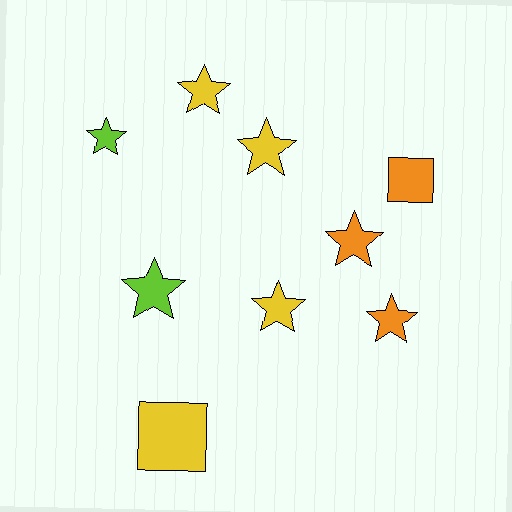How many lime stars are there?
There are 2 lime stars.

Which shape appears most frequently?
Star, with 7 objects.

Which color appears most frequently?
Yellow, with 4 objects.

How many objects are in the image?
There are 9 objects.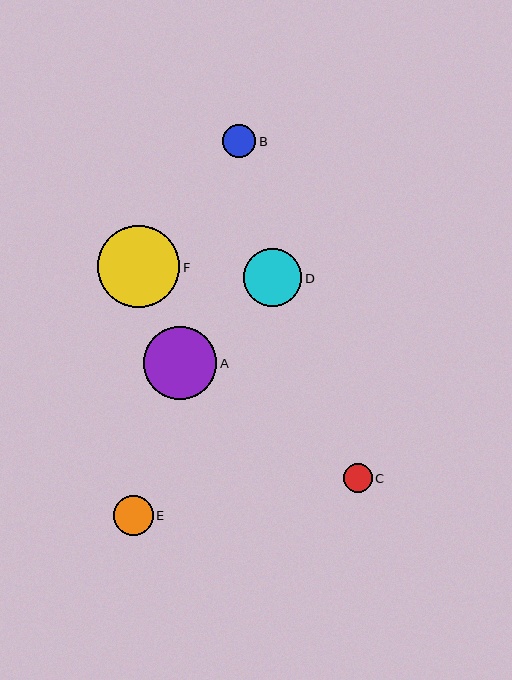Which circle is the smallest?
Circle C is the smallest with a size of approximately 29 pixels.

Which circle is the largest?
Circle F is the largest with a size of approximately 82 pixels.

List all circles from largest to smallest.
From largest to smallest: F, A, D, E, B, C.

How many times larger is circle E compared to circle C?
Circle E is approximately 1.4 times the size of circle C.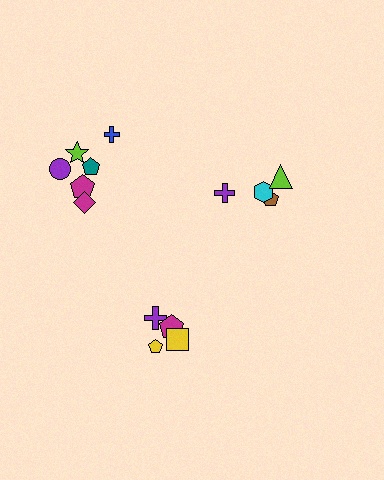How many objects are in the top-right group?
There are 4 objects.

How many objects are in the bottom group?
There are 4 objects.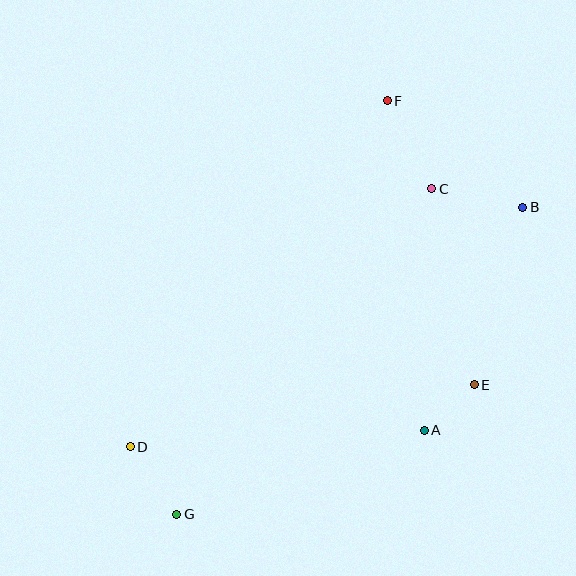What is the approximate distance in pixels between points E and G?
The distance between E and G is approximately 324 pixels.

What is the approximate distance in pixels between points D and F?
The distance between D and F is approximately 431 pixels.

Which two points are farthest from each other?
Points F and G are farthest from each other.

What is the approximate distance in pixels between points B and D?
The distance between B and D is approximately 460 pixels.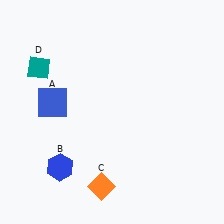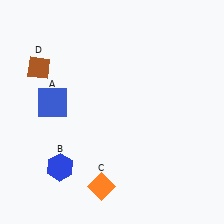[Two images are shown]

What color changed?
The diamond (D) changed from teal in Image 1 to brown in Image 2.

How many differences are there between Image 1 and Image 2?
There is 1 difference between the two images.